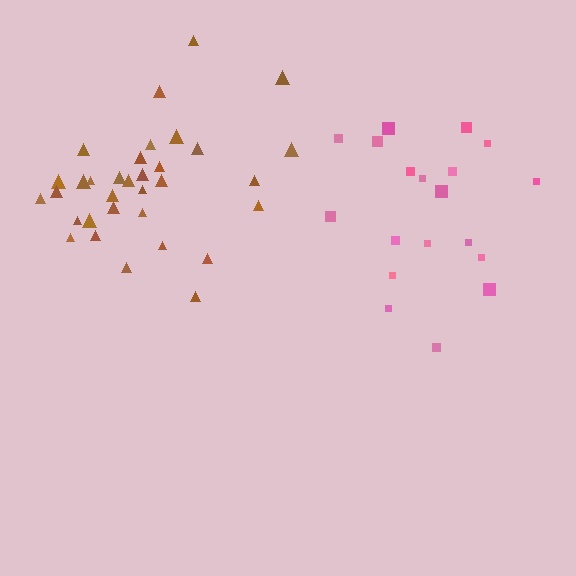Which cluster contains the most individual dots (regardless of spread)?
Brown (33).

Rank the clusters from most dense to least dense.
brown, pink.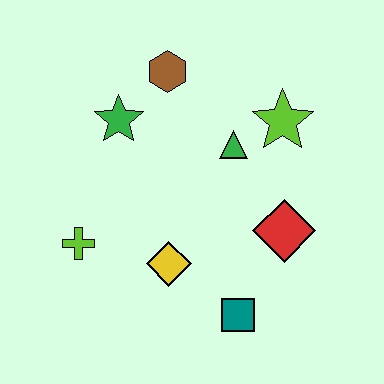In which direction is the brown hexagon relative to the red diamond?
The brown hexagon is above the red diamond.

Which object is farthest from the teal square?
The brown hexagon is farthest from the teal square.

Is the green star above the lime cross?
Yes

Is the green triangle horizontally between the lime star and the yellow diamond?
Yes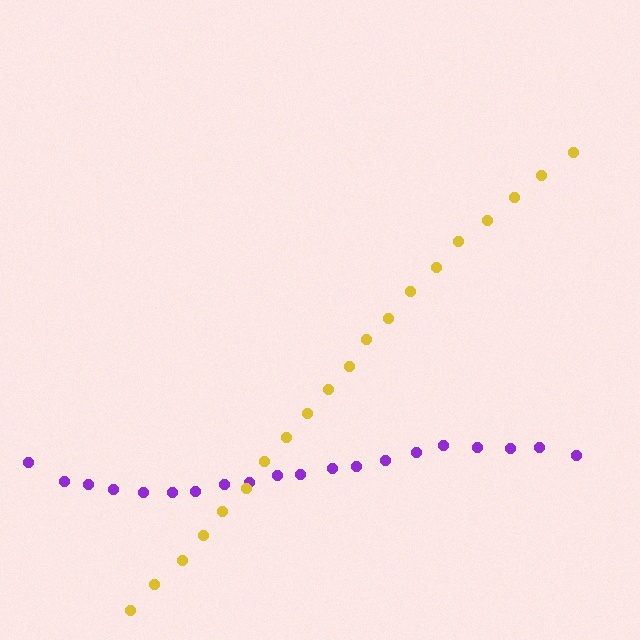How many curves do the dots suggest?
There are 2 distinct paths.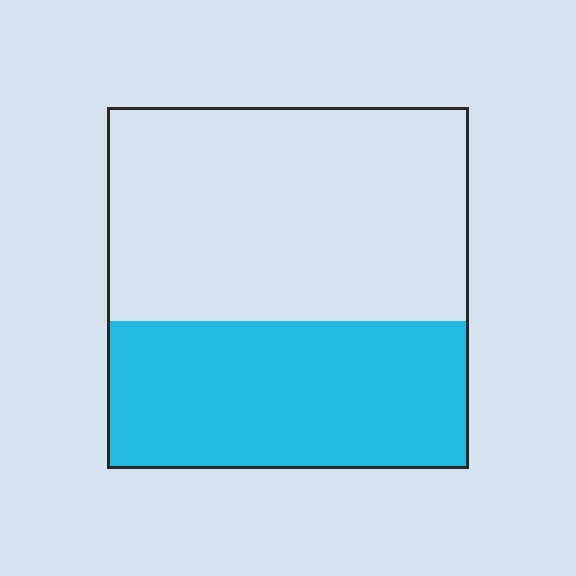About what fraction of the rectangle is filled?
About two fifths (2/5).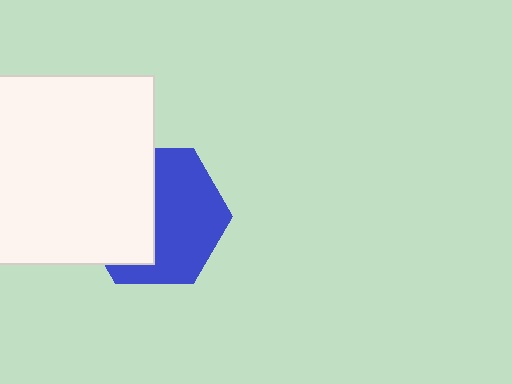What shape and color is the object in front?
The object in front is a white square.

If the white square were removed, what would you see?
You would see the complete blue hexagon.